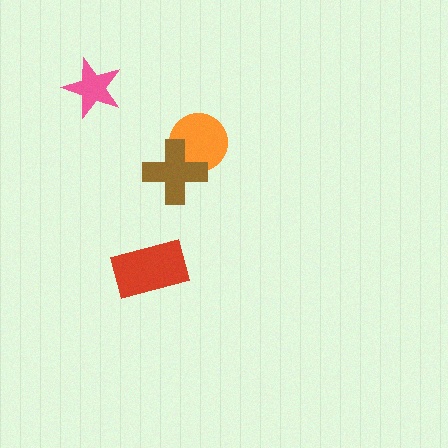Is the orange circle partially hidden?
Yes, it is partially covered by another shape.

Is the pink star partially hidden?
No, no other shape covers it.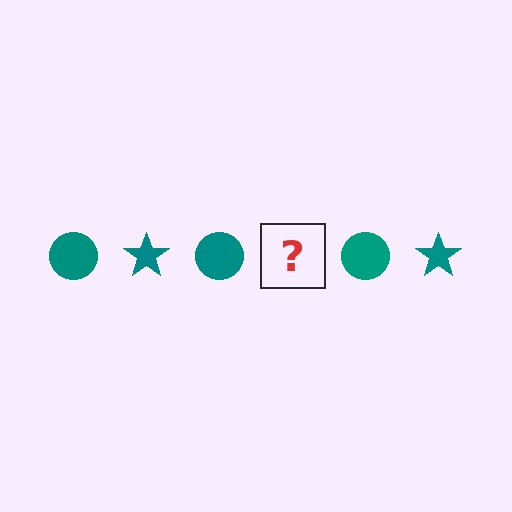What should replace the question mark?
The question mark should be replaced with a teal star.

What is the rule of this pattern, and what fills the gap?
The rule is that the pattern cycles through circle, star shapes in teal. The gap should be filled with a teal star.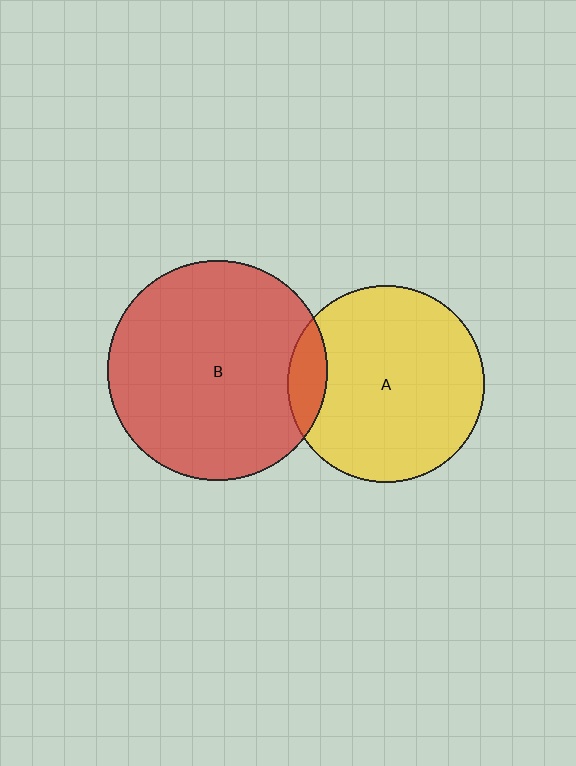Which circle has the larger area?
Circle B (red).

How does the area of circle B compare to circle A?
Approximately 1.2 times.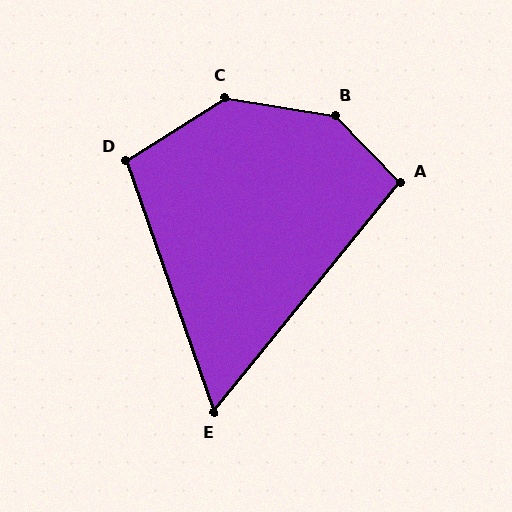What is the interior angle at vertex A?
Approximately 97 degrees (obtuse).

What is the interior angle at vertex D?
Approximately 103 degrees (obtuse).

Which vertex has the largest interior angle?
B, at approximately 143 degrees.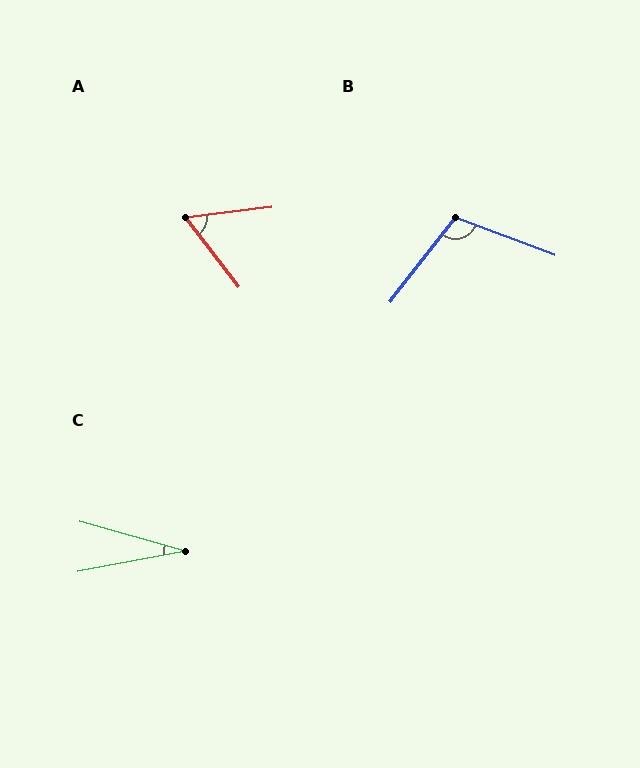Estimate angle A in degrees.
Approximately 60 degrees.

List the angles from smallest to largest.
C (26°), A (60°), B (107°).